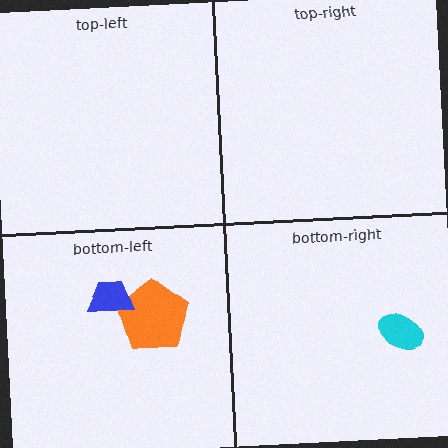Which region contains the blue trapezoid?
The bottom-left region.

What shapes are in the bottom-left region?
The orange pentagon, the blue trapezoid.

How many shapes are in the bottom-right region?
1.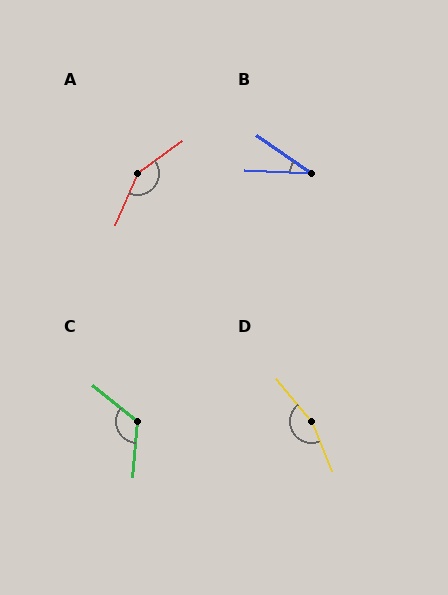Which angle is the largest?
D, at approximately 162 degrees.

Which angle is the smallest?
B, at approximately 32 degrees.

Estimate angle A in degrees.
Approximately 149 degrees.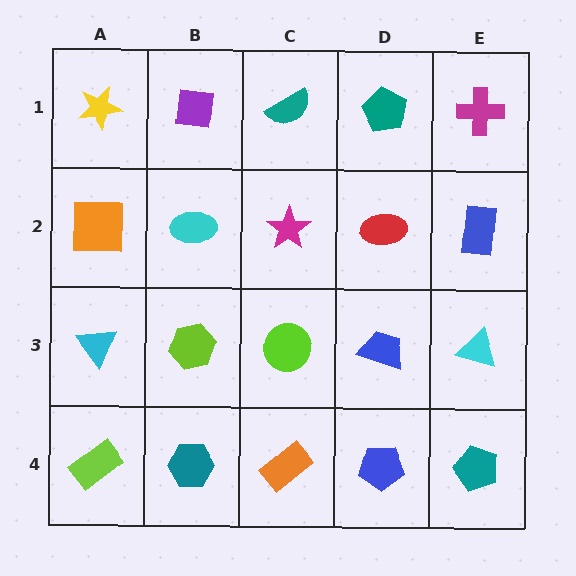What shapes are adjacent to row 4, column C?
A lime circle (row 3, column C), a teal hexagon (row 4, column B), a blue pentagon (row 4, column D).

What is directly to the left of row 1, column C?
A purple square.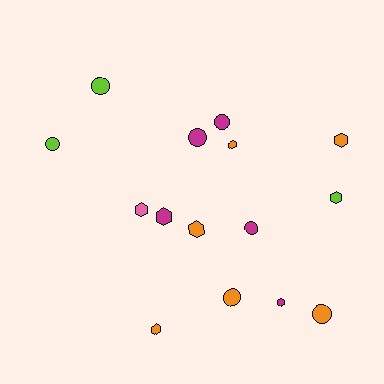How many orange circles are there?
There are 2 orange circles.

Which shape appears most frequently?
Hexagon, with 8 objects.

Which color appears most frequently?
Orange, with 6 objects.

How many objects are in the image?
There are 15 objects.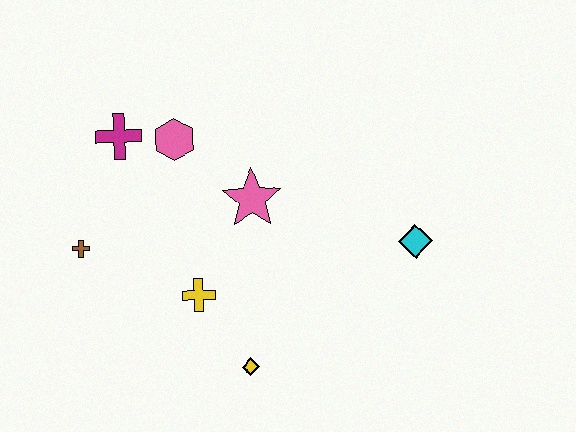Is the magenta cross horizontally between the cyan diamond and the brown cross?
Yes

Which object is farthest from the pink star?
The brown cross is farthest from the pink star.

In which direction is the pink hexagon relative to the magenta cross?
The pink hexagon is to the right of the magenta cross.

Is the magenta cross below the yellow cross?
No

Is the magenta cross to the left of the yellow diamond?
Yes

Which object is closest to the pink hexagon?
The magenta cross is closest to the pink hexagon.